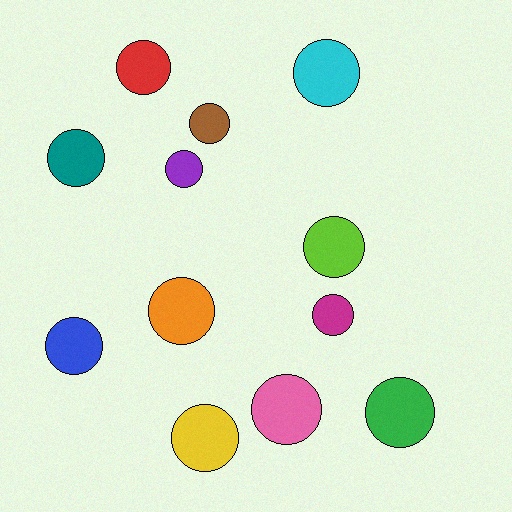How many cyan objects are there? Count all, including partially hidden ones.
There is 1 cyan object.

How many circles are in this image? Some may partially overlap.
There are 12 circles.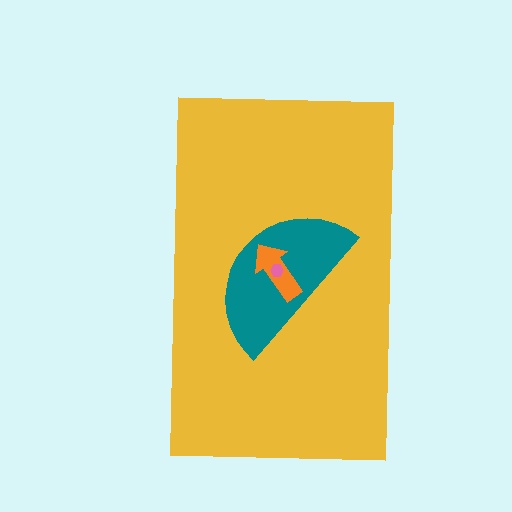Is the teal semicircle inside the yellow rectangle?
Yes.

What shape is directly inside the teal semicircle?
The orange arrow.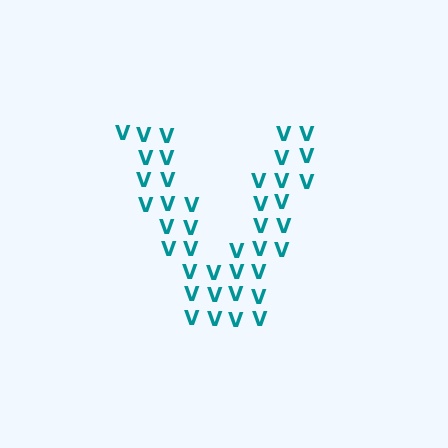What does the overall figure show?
The overall figure shows the letter V.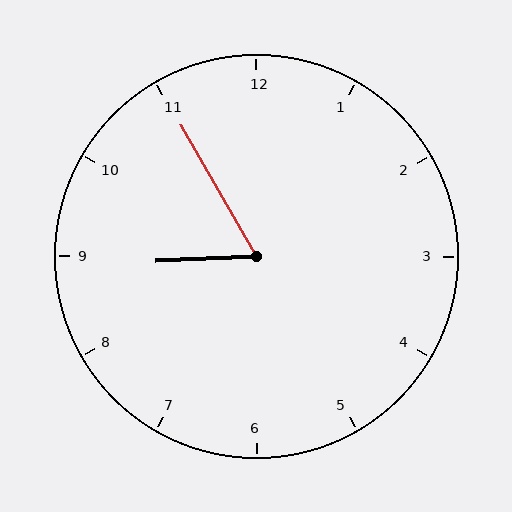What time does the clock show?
8:55.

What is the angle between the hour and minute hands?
Approximately 62 degrees.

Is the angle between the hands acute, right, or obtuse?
It is acute.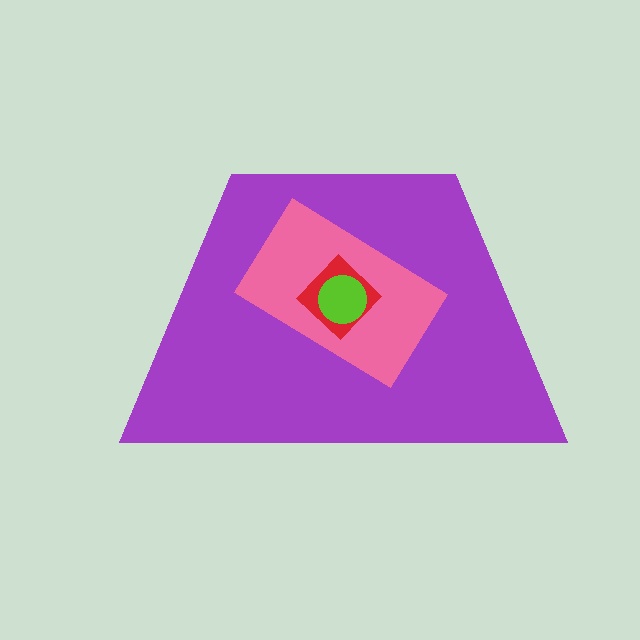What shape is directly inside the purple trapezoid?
The pink rectangle.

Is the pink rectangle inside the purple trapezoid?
Yes.